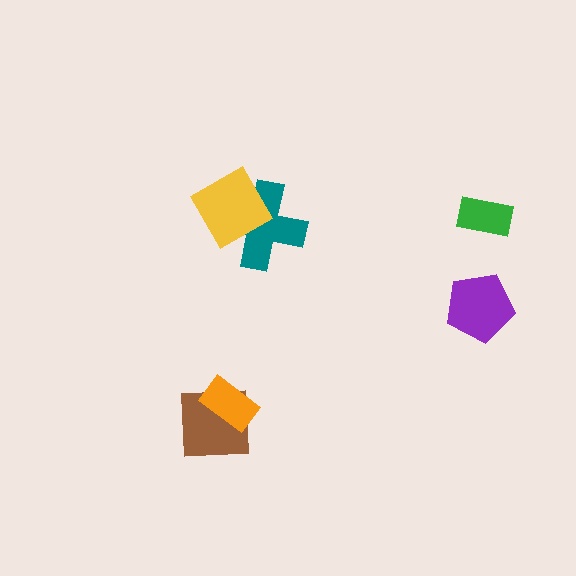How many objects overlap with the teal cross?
1 object overlaps with the teal cross.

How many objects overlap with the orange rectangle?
1 object overlaps with the orange rectangle.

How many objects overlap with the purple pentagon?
0 objects overlap with the purple pentagon.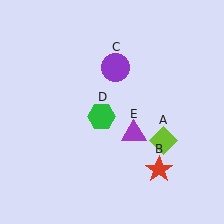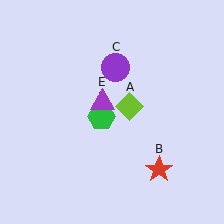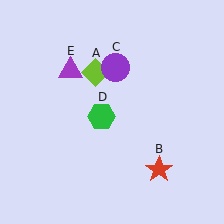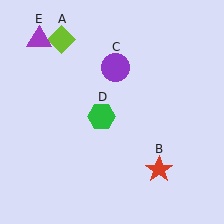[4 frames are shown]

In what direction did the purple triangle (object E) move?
The purple triangle (object E) moved up and to the left.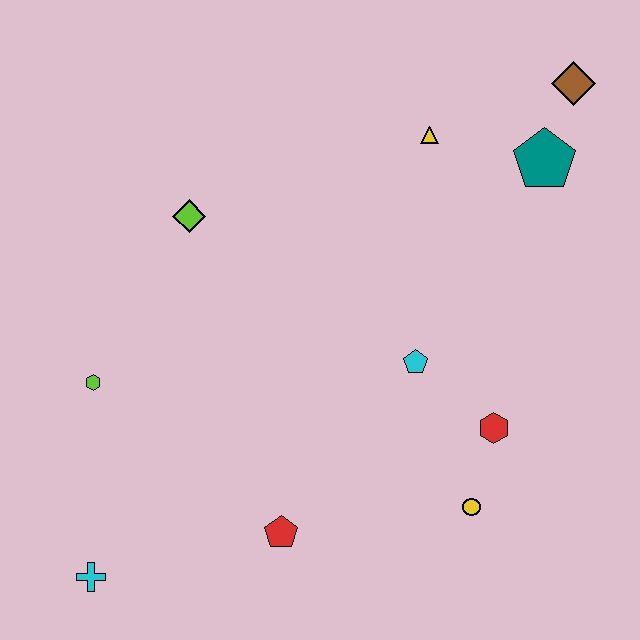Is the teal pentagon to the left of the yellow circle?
No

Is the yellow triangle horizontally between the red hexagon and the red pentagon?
Yes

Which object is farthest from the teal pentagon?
The cyan cross is farthest from the teal pentagon.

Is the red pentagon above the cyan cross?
Yes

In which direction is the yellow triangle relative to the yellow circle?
The yellow triangle is above the yellow circle.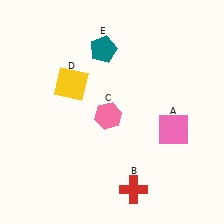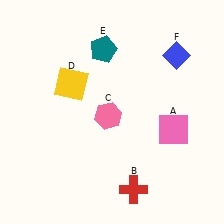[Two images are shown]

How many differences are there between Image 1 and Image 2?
There is 1 difference between the two images.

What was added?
A blue diamond (F) was added in Image 2.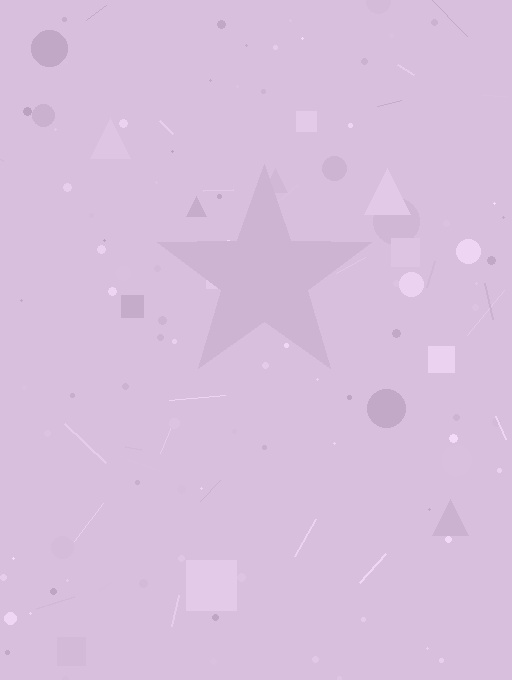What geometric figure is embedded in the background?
A star is embedded in the background.